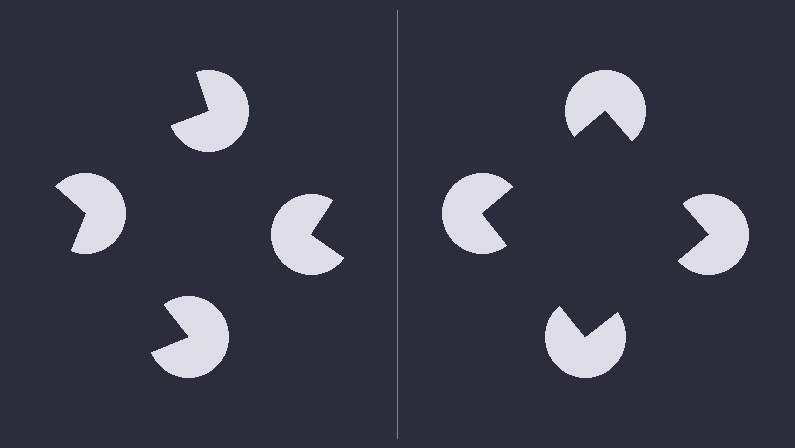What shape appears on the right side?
An illusory square.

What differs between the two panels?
The pac-man discs are positioned identically on both sides; only the wedge orientations differ. On the right they align to a square; on the left they are misaligned.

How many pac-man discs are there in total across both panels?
8 — 4 on each side.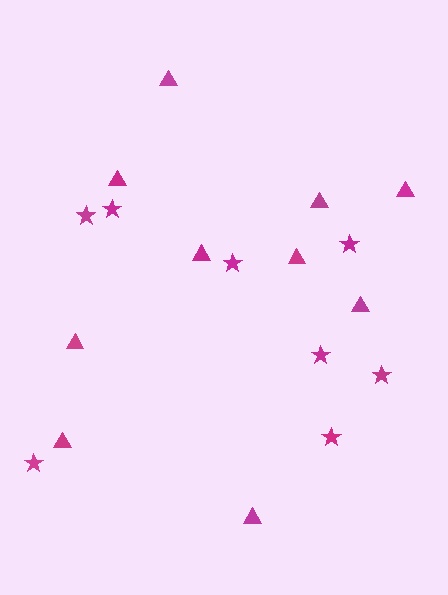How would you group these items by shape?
There are 2 groups: one group of triangles (10) and one group of stars (8).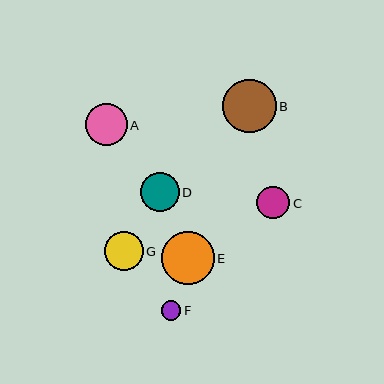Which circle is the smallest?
Circle F is the smallest with a size of approximately 19 pixels.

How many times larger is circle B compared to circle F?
Circle B is approximately 2.7 times the size of circle F.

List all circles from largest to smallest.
From largest to smallest: B, E, A, G, D, C, F.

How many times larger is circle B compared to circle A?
Circle B is approximately 1.3 times the size of circle A.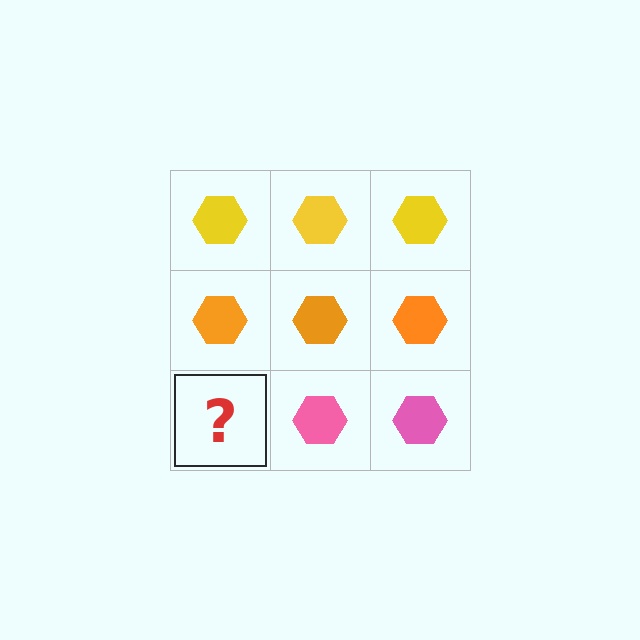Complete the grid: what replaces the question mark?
The question mark should be replaced with a pink hexagon.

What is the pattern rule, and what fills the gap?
The rule is that each row has a consistent color. The gap should be filled with a pink hexagon.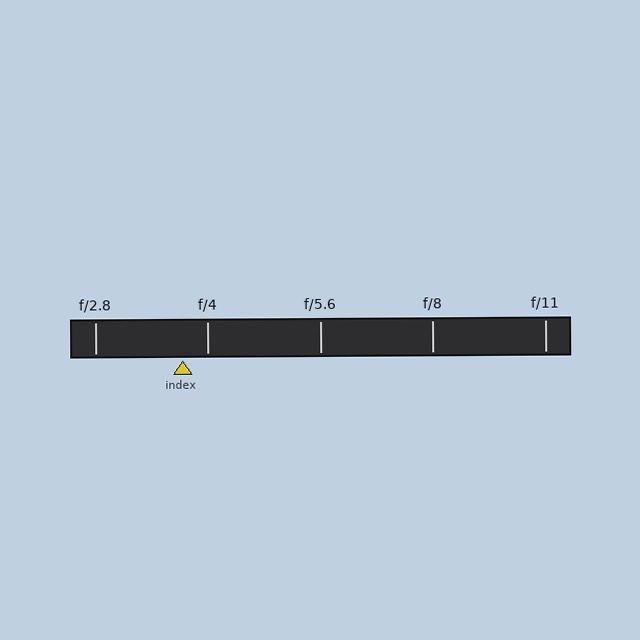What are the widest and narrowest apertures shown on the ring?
The widest aperture shown is f/2.8 and the narrowest is f/11.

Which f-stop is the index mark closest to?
The index mark is closest to f/4.